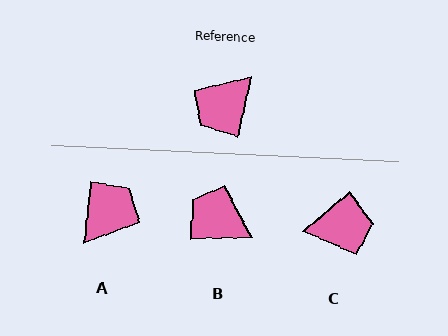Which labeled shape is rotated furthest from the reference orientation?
A, about 174 degrees away.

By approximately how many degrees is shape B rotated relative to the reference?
Approximately 77 degrees clockwise.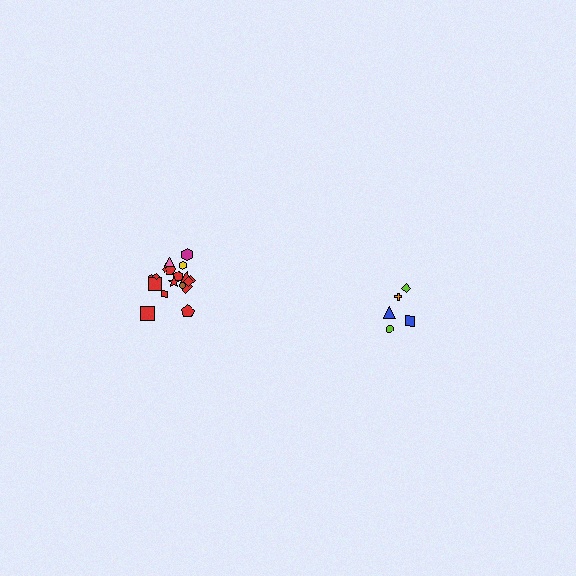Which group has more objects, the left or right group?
The left group.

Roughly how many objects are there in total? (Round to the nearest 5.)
Roughly 25 objects in total.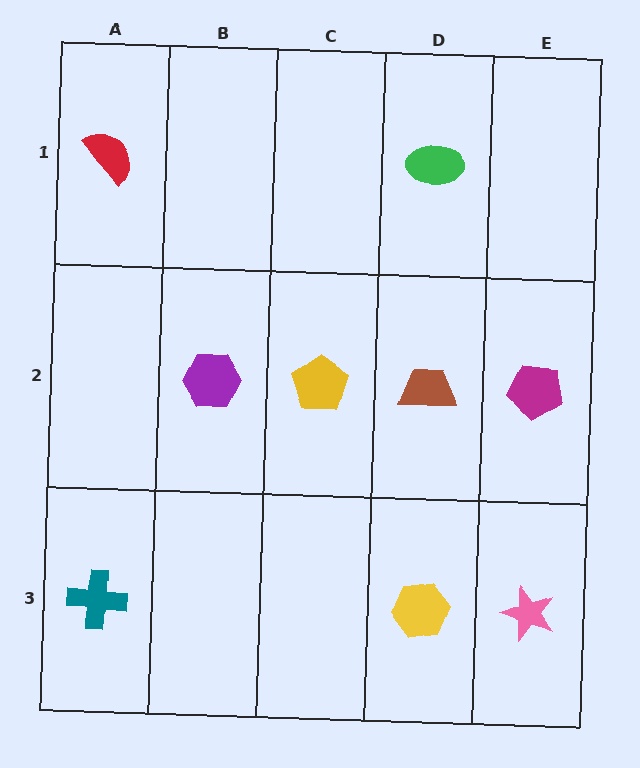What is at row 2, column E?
A magenta pentagon.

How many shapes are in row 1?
2 shapes.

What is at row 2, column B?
A purple hexagon.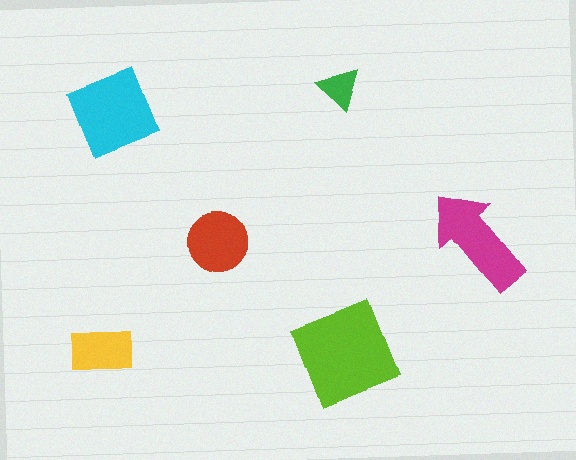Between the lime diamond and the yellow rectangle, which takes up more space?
The lime diamond.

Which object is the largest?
The lime diamond.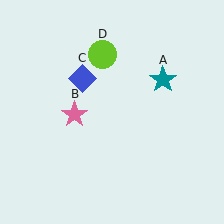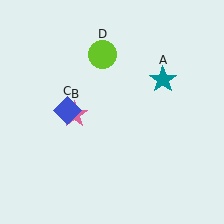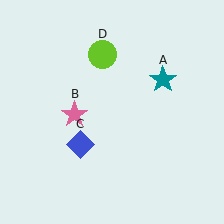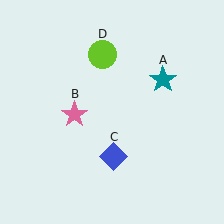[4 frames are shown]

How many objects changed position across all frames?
1 object changed position: blue diamond (object C).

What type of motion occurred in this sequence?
The blue diamond (object C) rotated counterclockwise around the center of the scene.